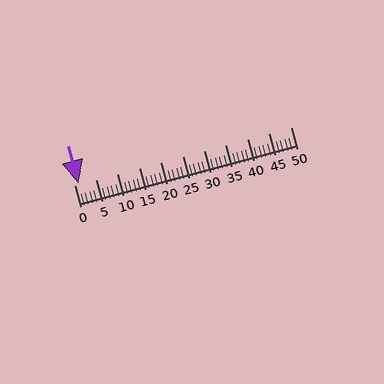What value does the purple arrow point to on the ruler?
The purple arrow points to approximately 1.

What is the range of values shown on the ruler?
The ruler shows values from 0 to 50.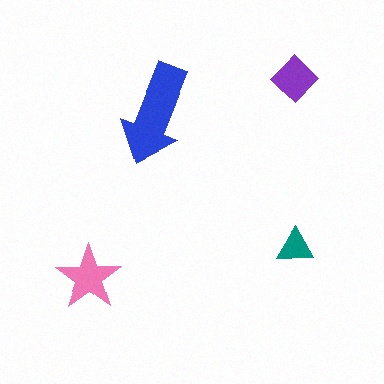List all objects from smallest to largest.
The teal triangle, the purple diamond, the pink star, the blue arrow.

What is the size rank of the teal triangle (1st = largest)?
4th.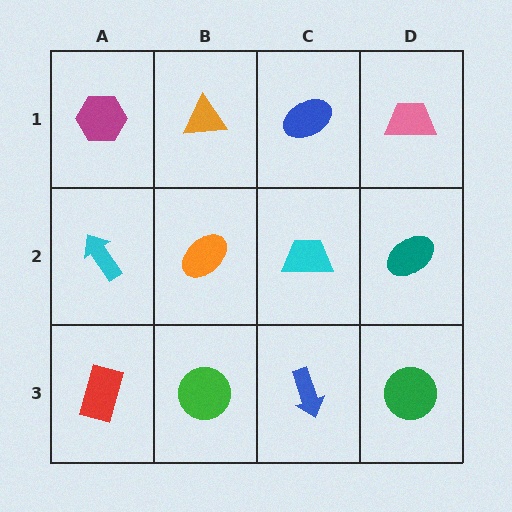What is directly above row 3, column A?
A cyan arrow.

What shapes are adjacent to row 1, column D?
A teal ellipse (row 2, column D), a blue ellipse (row 1, column C).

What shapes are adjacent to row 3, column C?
A cyan trapezoid (row 2, column C), a green circle (row 3, column B), a green circle (row 3, column D).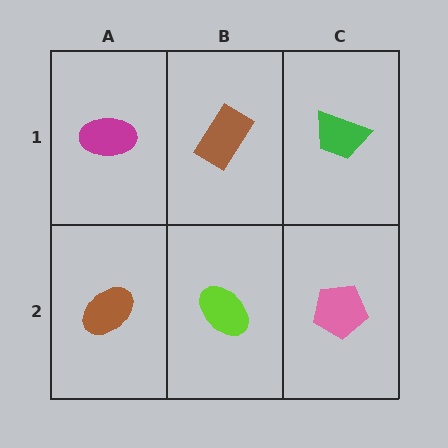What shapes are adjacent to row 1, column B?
A lime ellipse (row 2, column B), a magenta ellipse (row 1, column A), a green trapezoid (row 1, column C).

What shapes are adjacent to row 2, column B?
A brown rectangle (row 1, column B), a brown ellipse (row 2, column A), a pink pentagon (row 2, column C).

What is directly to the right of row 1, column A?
A brown rectangle.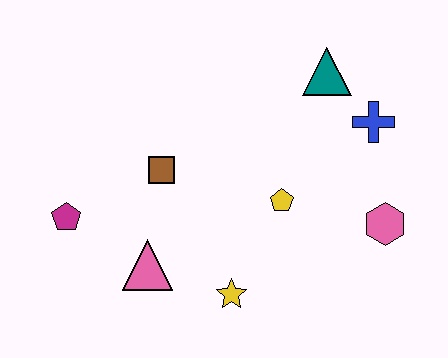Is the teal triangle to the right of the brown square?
Yes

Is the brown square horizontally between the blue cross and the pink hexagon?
No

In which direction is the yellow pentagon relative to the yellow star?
The yellow pentagon is above the yellow star.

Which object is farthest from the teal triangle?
The magenta pentagon is farthest from the teal triangle.